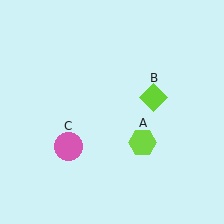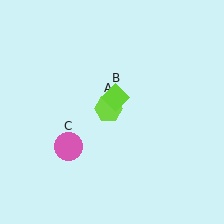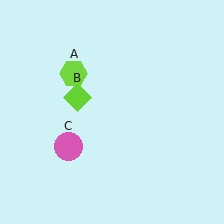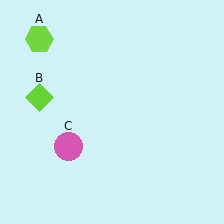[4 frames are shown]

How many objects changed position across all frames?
2 objects changed position: lime hexagon (object A), lime diamond (object B).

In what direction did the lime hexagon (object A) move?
The lime hexagon (object A) moved up and to the left.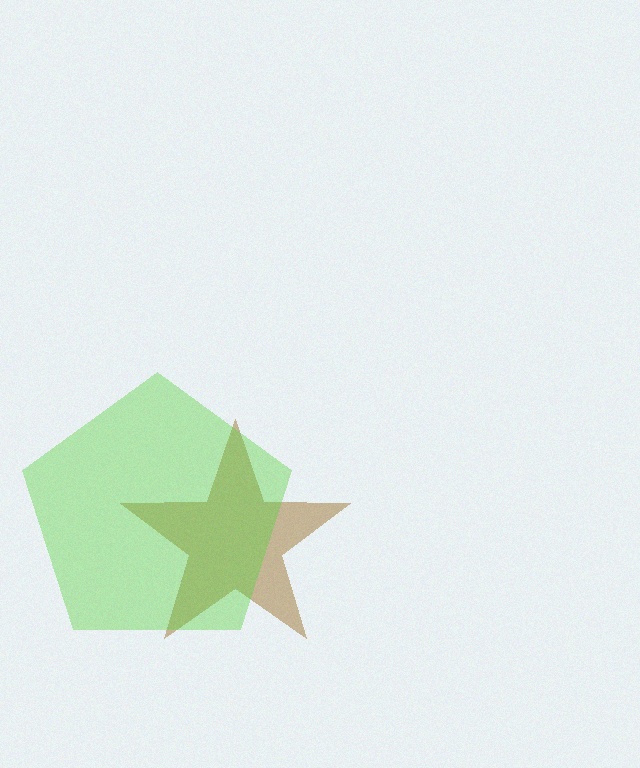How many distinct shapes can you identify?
There are 2 distinct shapes: a brown star, a lime pentagon.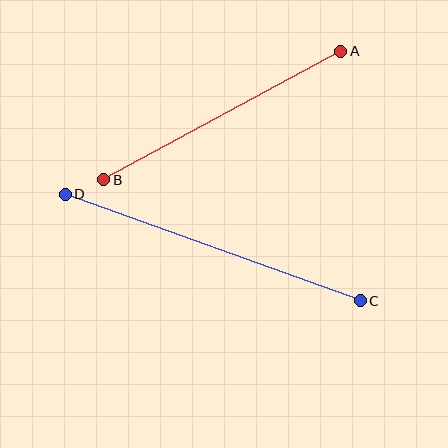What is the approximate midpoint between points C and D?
The midpoint is at approximately (213, 247) pixels.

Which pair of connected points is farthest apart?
Points C and D are farthest apart.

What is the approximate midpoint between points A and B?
The midpoint is at approximately (222, 115) pixels.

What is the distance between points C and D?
The distance is approximately 314 pixels.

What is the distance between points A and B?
The distance is approximately 270 pixels.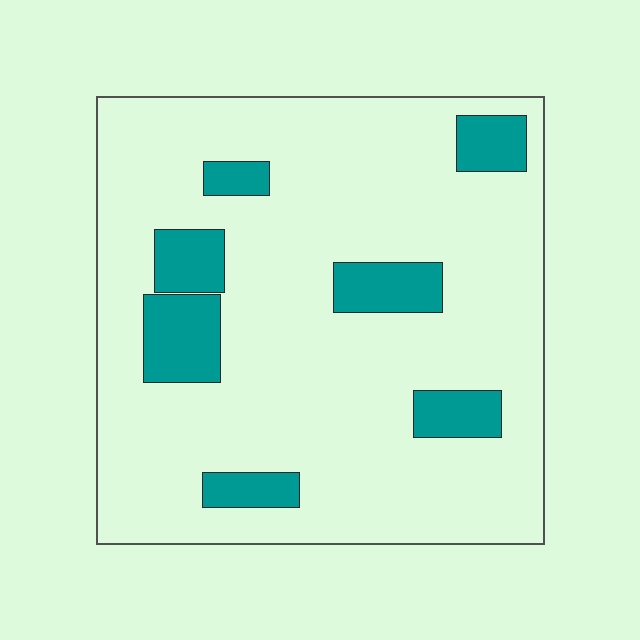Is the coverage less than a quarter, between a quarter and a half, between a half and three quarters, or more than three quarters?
Less than a quarter.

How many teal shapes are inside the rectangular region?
7.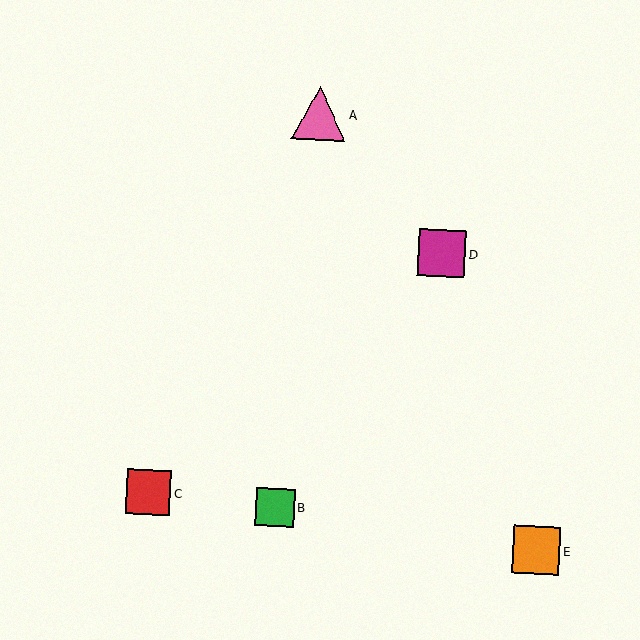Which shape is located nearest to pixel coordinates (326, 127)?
The pink triangle (labeled A) at (319, 114) is nearest to that location.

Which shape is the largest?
The pink triangle (labeled A) is the largest.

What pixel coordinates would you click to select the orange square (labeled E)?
Click at (536, 550) to select the orange square E.